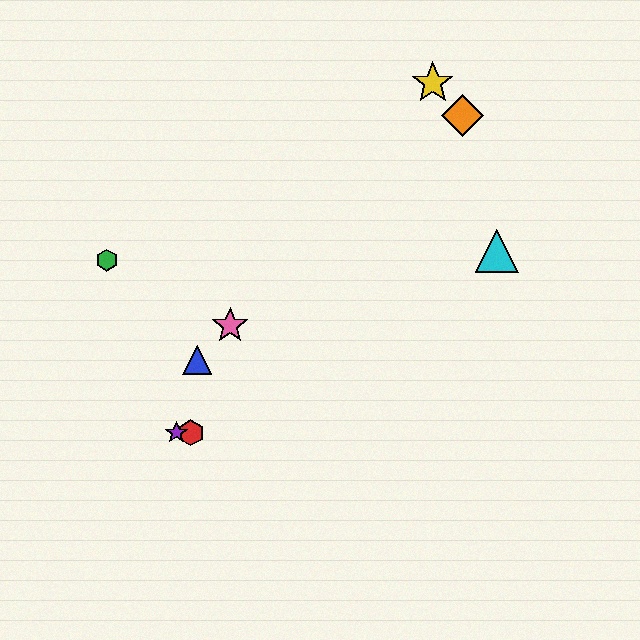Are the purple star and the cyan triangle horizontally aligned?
No, the purple star is at y≈433 and the cyan triangle is at y≈251.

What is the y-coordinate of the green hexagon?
The green hexagon is at y≈260.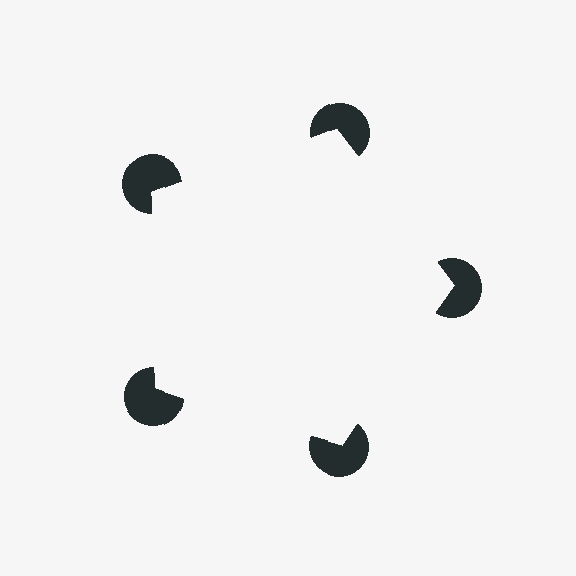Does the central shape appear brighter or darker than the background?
It typically appears slightly brighter than the background, even though no actual brightness change is drawn.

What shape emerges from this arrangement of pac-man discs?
An illusory pentagon — its edges are inferred from the aligned wedge cuts in the pac-man discs, not physically drawn.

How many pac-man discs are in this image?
There are 5 — one at each vertex of the illusory pentagon.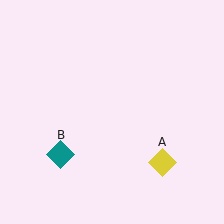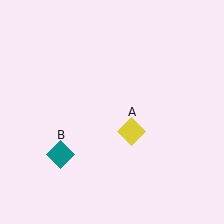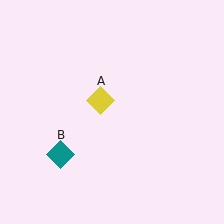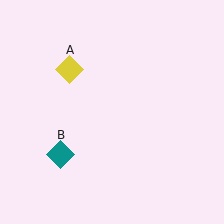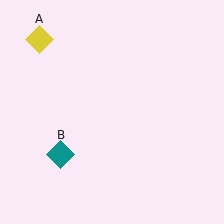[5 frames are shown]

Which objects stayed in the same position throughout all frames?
Teal diamond (object B) remained stationary.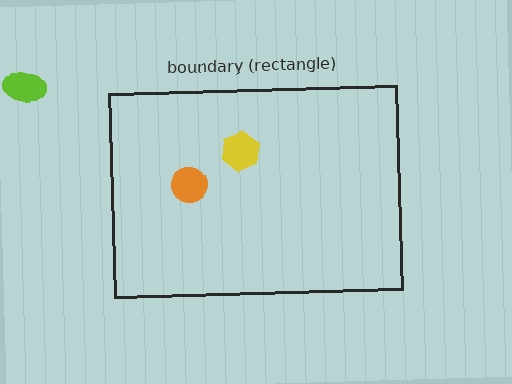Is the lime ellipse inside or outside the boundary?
Outside.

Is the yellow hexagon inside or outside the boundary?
Inside.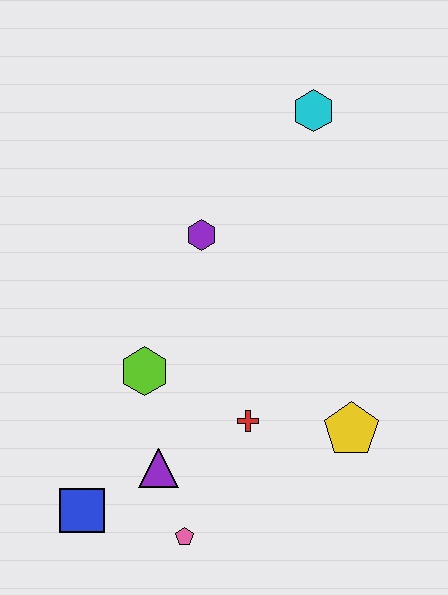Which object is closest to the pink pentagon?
The purple triangle is closest to the pink pentagon.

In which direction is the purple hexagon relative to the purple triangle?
The purple hexagon is above the purple triangle.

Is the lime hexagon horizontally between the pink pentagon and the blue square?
Yes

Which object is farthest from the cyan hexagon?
The blue square is farthest from the cyan hexagon.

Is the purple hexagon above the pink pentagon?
Yes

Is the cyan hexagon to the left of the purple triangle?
No